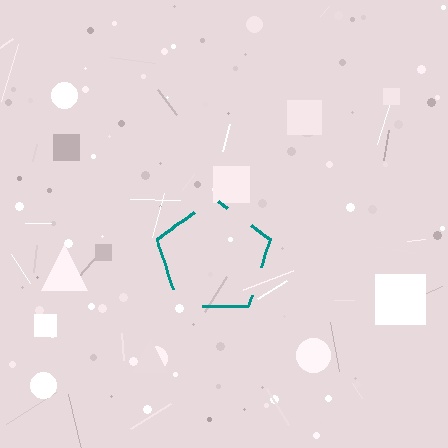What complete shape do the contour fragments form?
The contour fragments form a pentagon.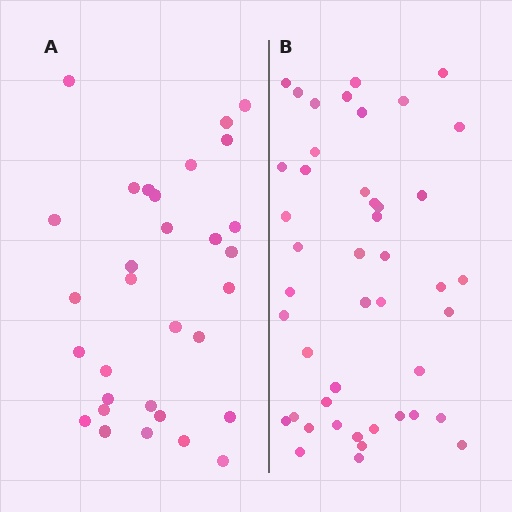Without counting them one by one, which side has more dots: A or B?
Region B (the right region) has more dots.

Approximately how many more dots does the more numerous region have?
Region B has approximately 15 more dots than region A.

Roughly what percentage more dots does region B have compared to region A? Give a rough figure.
About 45% more.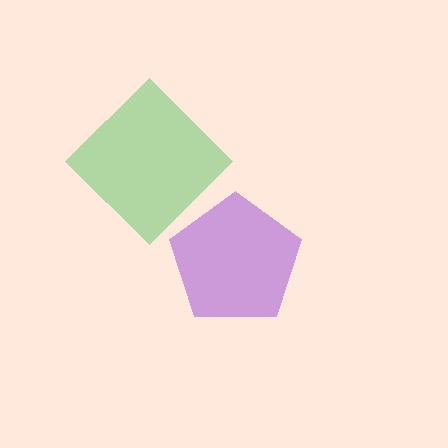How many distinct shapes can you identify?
There are 2 distinct shapes: a green diamond, a purple pentagon.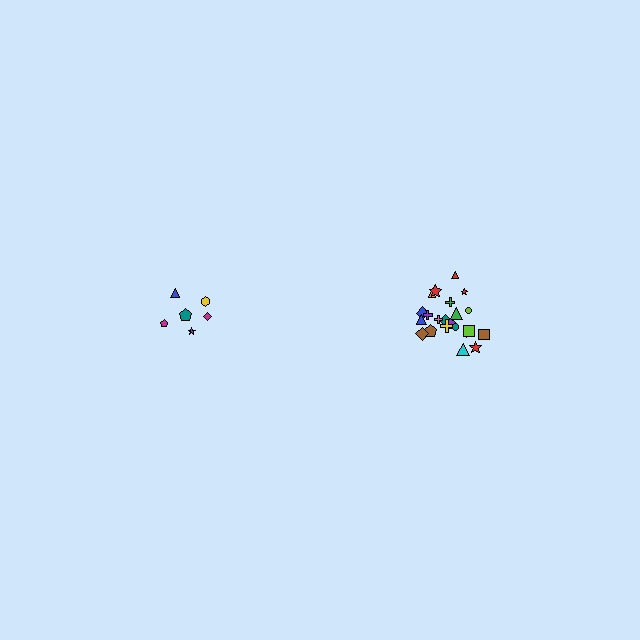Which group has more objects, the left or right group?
The right group.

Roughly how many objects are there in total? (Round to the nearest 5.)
Roughly 30 objects in total.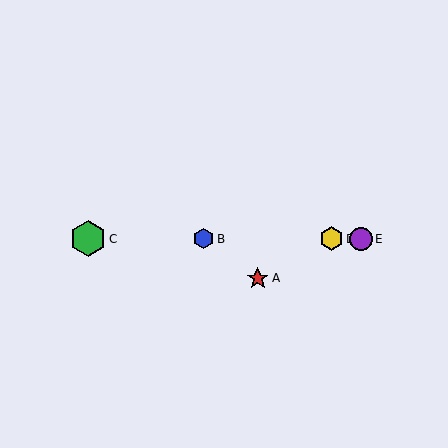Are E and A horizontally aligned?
No, E is at y≈239 and A is at y≈279.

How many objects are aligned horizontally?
4 objects (B, C, D, E) are aligned horizontally.